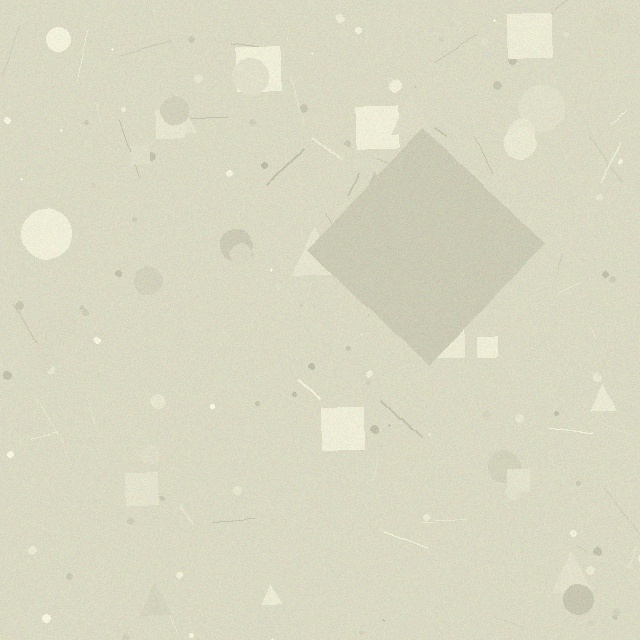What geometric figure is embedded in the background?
A diamond is embedded in the background.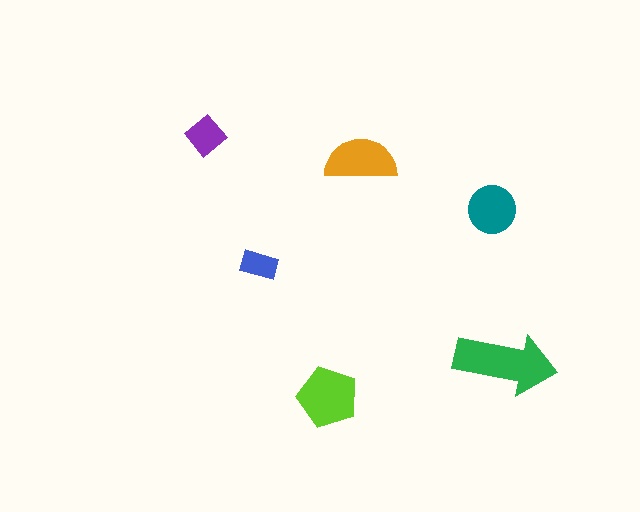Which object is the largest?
The green arrow.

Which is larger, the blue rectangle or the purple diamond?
The purple diamond.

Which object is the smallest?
The blue rectangle.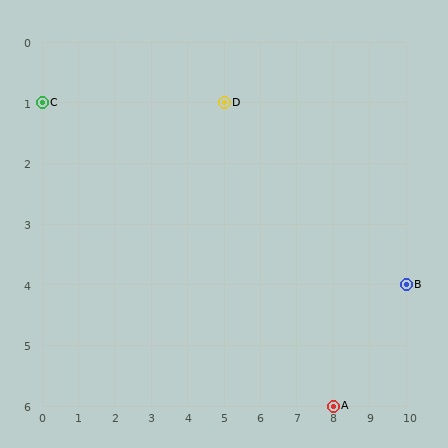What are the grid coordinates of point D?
Point D is at grid coordinates (5, 1).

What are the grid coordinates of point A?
Point A is at grid coordinates (8, 6).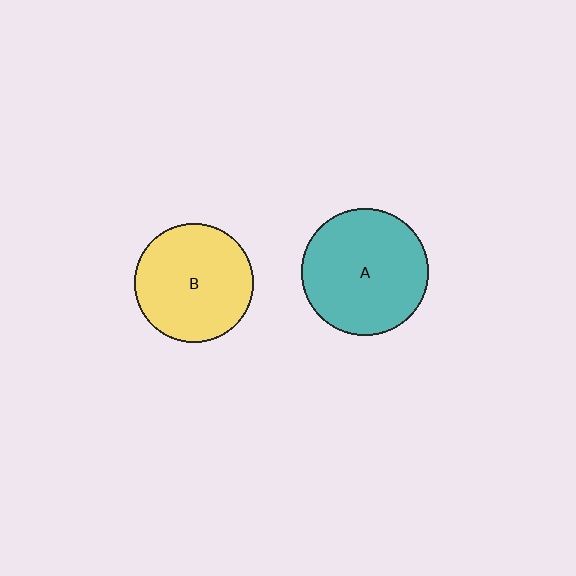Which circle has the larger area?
Circle A (teal).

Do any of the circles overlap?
No, none of the circles overlap.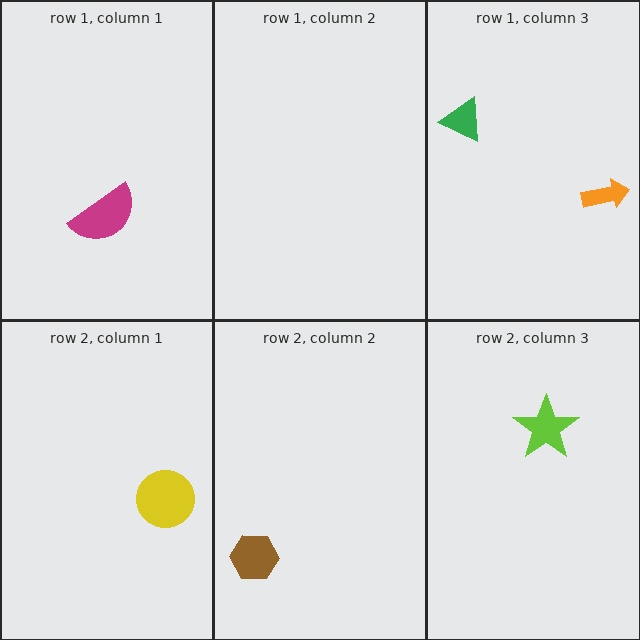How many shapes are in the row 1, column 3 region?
2.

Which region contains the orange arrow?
The row 1, column 3 region.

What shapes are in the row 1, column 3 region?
The orange arrow, the green triangle.